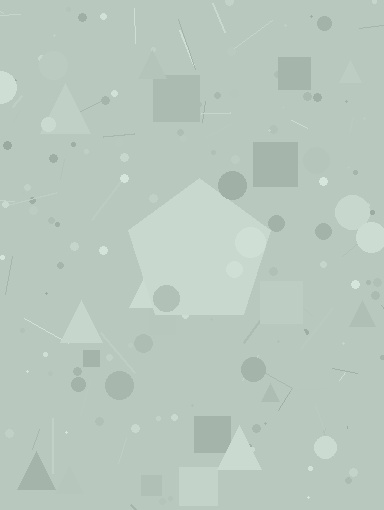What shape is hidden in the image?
A pentagon is hidden in the image.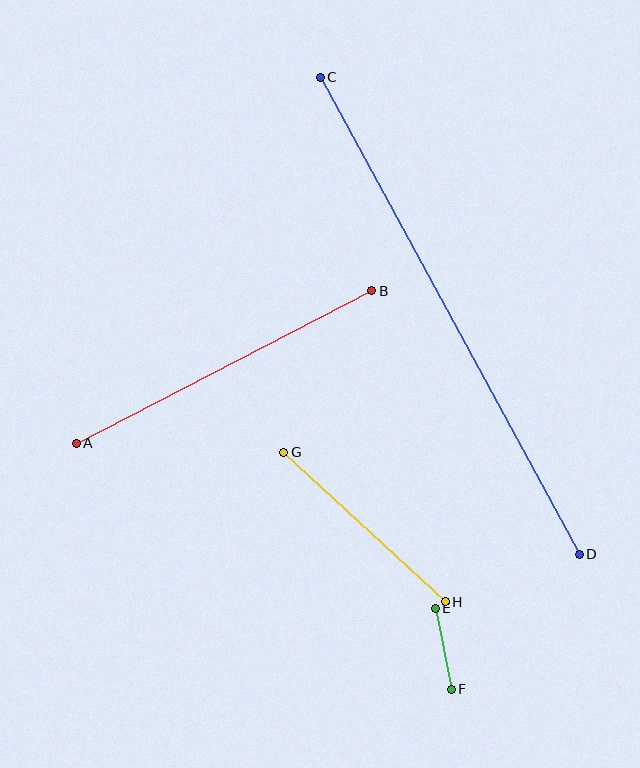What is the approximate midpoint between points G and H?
The midpoint is at approximately (364, 527) pixels.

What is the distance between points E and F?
The distance is approximately 83 pixels.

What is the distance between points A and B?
The distance is approximately 332 pixels.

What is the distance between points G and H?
The distance is approximately 220 pixels.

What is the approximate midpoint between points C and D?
The midpoint is at approximately (450, 316) pixels.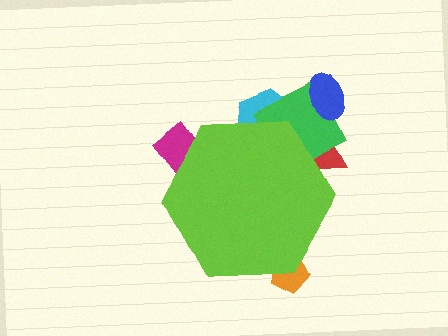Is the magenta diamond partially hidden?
Yes, the magenta diamond is partially hidden behind the lime hexagon.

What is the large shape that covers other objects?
A lime hexagon.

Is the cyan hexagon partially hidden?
Yes, the cyan hexagon is partially hidden behind the lime hexagon.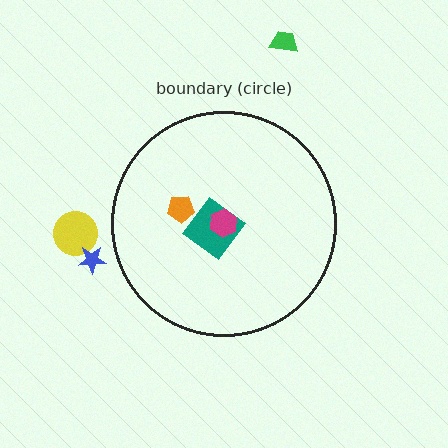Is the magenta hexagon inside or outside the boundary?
Inside.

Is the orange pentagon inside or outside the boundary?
Inside.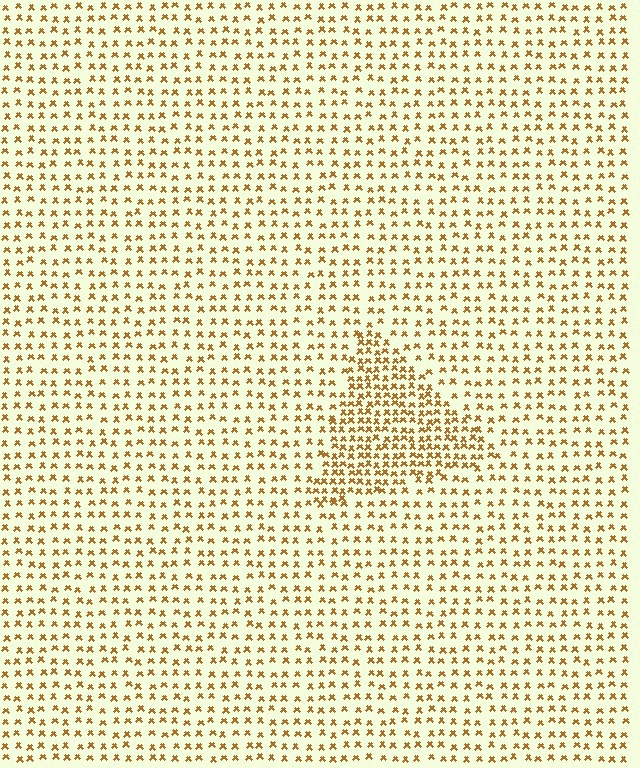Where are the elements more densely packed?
The elements are more densely packed inside the triangle boundary.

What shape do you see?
I see a triangle.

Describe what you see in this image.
The image contains small brown elements arranged at two different densities. A triangle-shaped region is visible where the elements are more densely packed than the surrounding area.